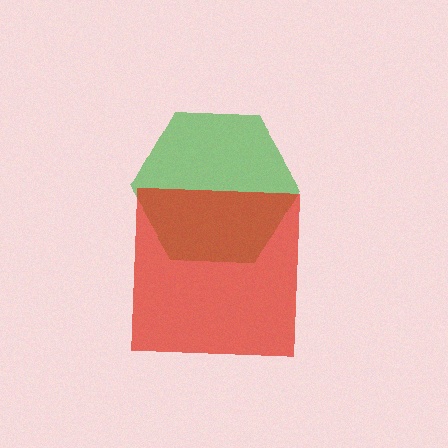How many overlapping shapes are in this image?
There are 2 overlapping shapes in the image.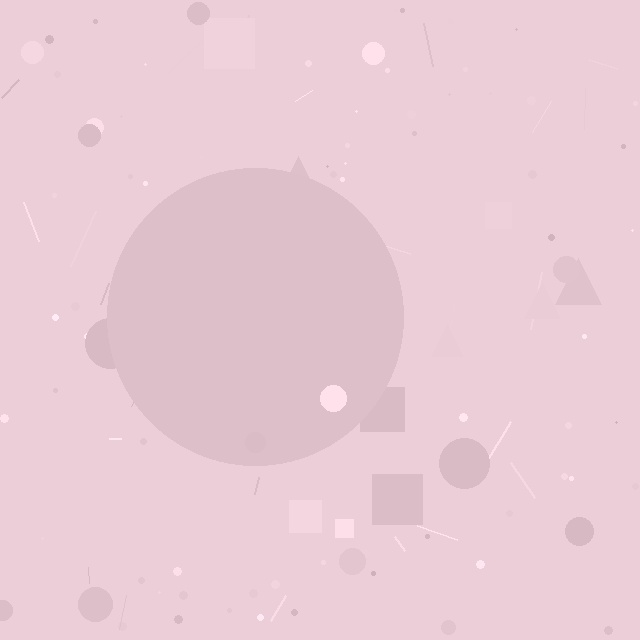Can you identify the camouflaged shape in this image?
The camouflaged shape is a circle.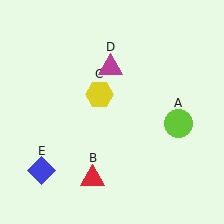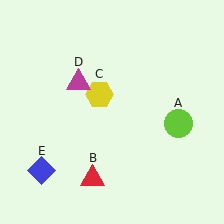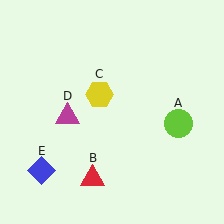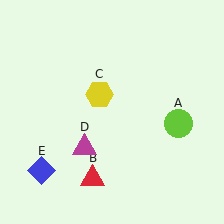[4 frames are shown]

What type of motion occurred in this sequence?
The magenta triangle (object D) rotated counterclockwise around the center of the scene.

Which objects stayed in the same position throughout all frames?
Lime circle (object A) and red triangle (object B) and yellow hexagon (object C) and blue diamond (object E) remained stationary.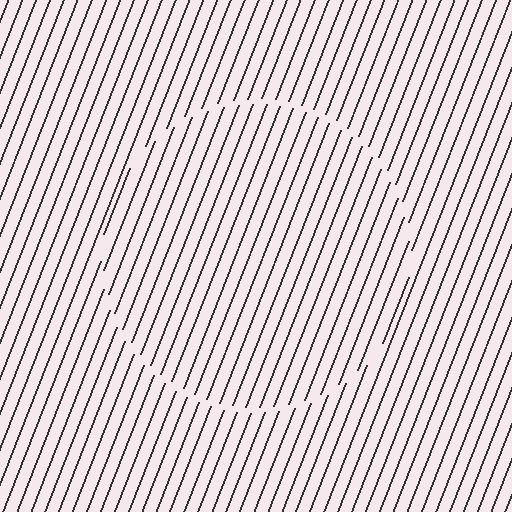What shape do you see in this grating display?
An illusory circle. The interior of the shape contains the same grating, shifted by half a period — the contour is defined by the phase discontinuity where line-ends from the inner and outer gratings abut.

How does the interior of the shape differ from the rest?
The interior of the shape contains the same grating, shifted by half a period — the contour is defined by the phase discontinuity where line-ends from the inner and outer gratings abut.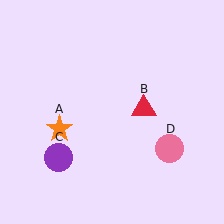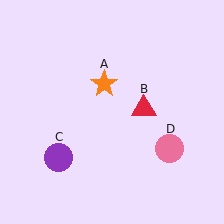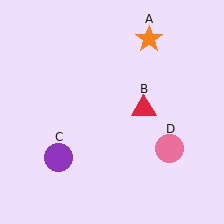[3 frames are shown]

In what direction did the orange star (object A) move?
The orange star (object A) moved up and to the right.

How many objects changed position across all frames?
1 object changed position: orange star (object A).